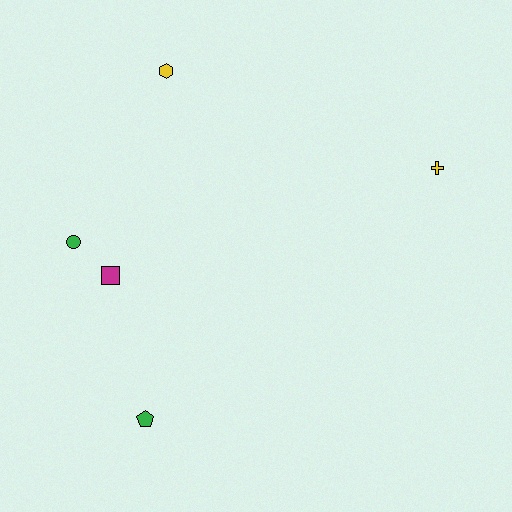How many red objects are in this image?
There are no red objects.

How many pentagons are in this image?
There is 1 pentagon.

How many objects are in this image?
There are 5 objects.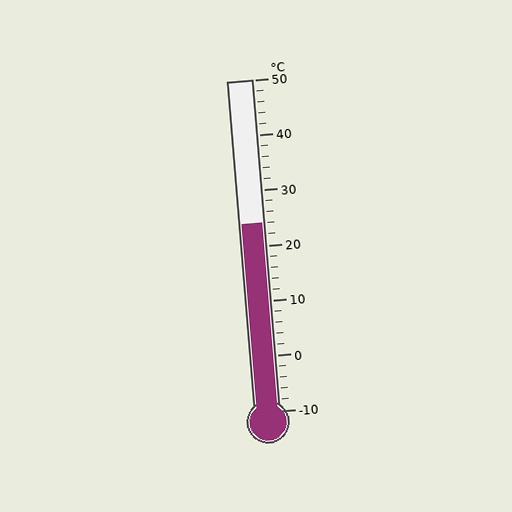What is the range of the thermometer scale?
The thermometer scale ranges from -10°C to 50°C.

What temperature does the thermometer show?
The thermometer shows approximately 24°C.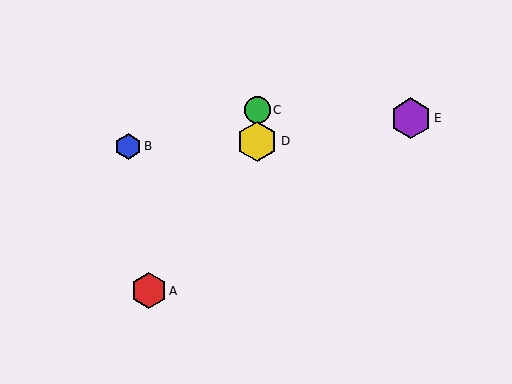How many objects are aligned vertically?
2 objects (C, D) are aligned vertically.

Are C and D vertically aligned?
Yes, both are at x≈257.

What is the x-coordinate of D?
Object D is at x≈257.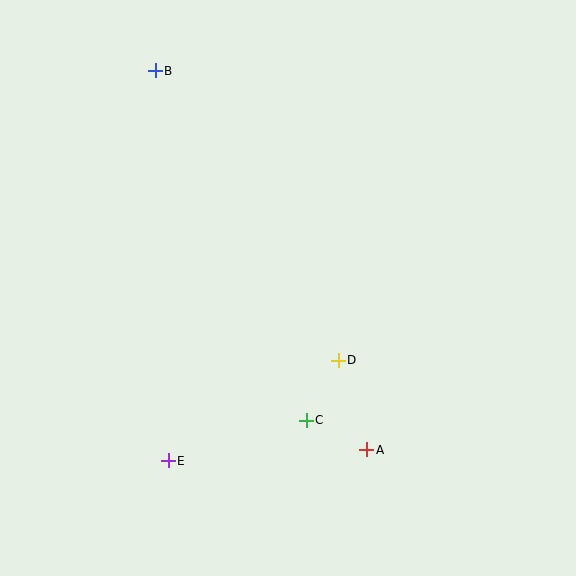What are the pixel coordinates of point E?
Point E is at (168, 461).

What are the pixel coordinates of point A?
Point A is at (367, 450).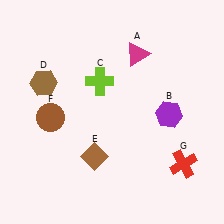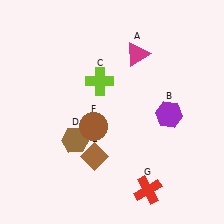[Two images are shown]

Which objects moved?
The objects that moved are: the brown hexagon (D), the brown circle (F), the red cross (G).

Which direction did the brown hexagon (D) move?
The brown hexagon (D) moved down.